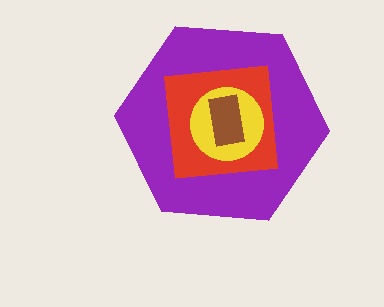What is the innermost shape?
The brown rectangle.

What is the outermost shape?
The purple hexagon.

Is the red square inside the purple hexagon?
Yes.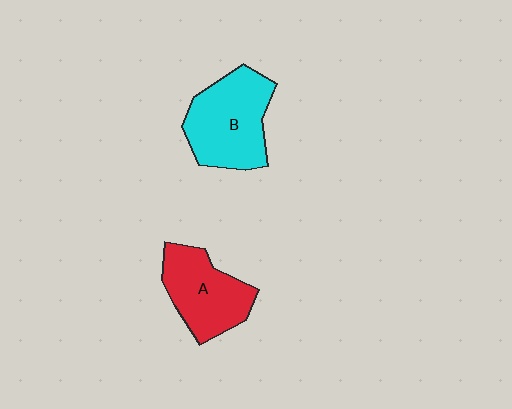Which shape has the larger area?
Shape B (cyan).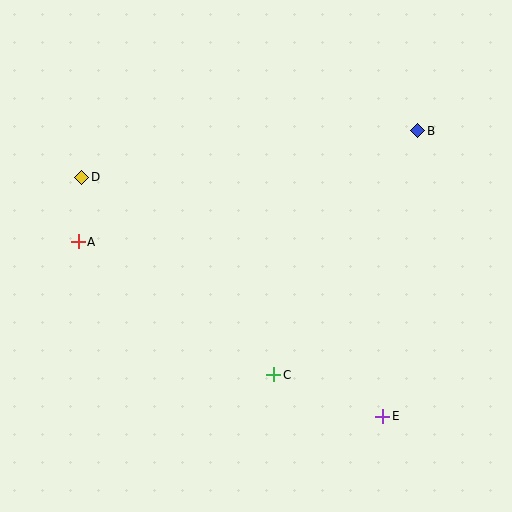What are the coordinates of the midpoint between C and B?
The midpoint between C and B is at (346, 253).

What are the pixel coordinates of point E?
Point E is at (383, 416).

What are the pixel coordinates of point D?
Point D is at (82, 177).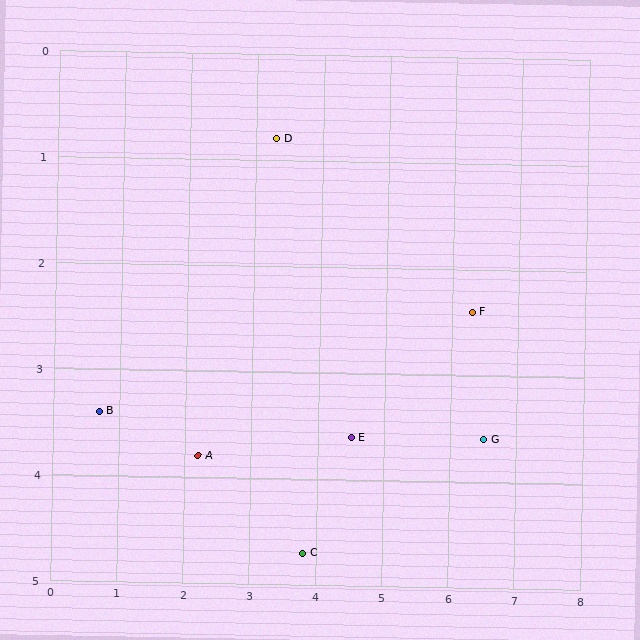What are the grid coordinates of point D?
Point D is at approximately (3.3, 0.8).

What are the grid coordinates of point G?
Point G is at approximately (6.5, 3.6).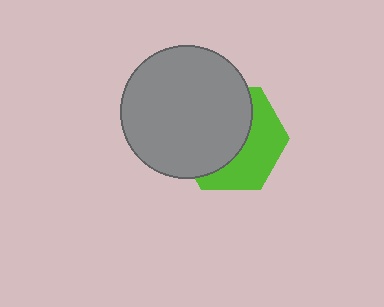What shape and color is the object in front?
The object in front is a gray circle.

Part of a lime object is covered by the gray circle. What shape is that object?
It is a hexagon.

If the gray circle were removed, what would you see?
You would see the complete lime hexagon.